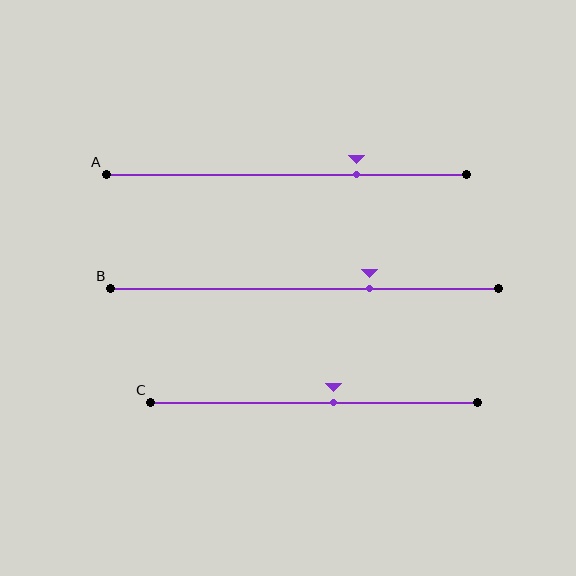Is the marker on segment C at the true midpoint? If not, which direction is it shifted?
No, the marker on segment C is shifted to the right by about 6% of the segment length.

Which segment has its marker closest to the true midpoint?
Segment C has its marker closest to the true midpoint.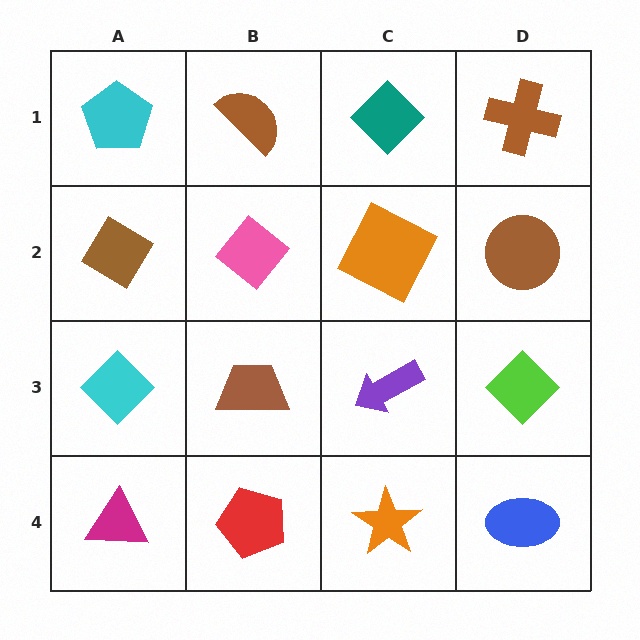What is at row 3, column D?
A lime diamond.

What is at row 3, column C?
A purple arrow.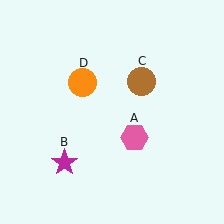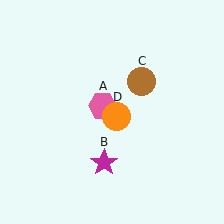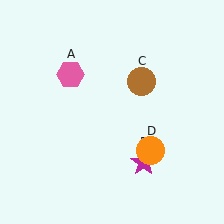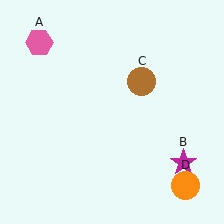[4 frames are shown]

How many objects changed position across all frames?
3 objects changed position: pink hexagon (object A), magenta star (object B), orange circle (object D).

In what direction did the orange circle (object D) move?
The orange circle (object D) moved down and to the right.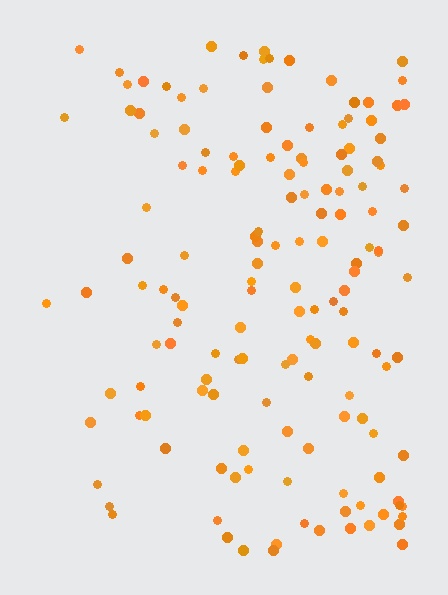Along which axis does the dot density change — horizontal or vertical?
Horizontal.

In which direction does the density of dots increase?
From left to right, with the right side densest.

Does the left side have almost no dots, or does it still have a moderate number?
Still a moderate number, just noticeably fewer than the right.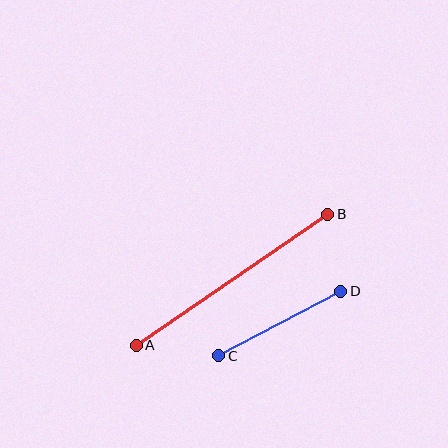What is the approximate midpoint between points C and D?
The midpoint is at approximately (280, 324) pixels.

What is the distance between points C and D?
The distance is approximately 138 pixels.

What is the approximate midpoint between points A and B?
The midpoint is at approximately (232, 280) pixels.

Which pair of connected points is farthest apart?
Points A and B are farthest apart.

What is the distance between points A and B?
The distance is approximately 232 pixels.